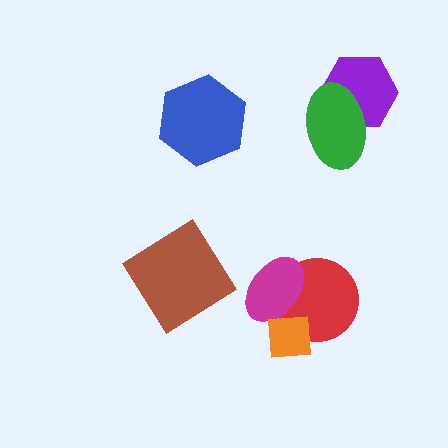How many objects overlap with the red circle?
2 objects overlap with the red circle.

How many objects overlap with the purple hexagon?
1 object overlaps with the purple hexagon.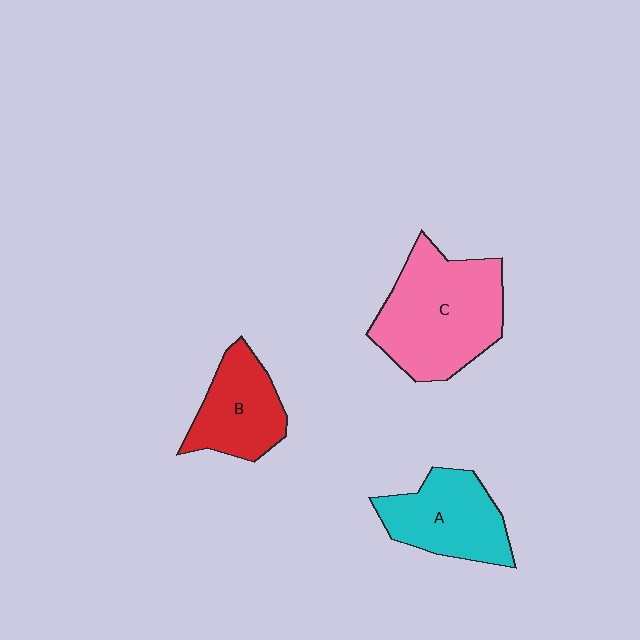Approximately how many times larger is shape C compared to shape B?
Approximately 1.7 times.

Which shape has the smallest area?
Shape B (red).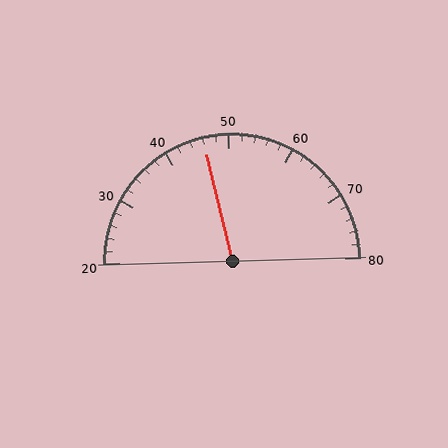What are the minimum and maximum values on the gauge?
The gauge ranges from 20 to 80.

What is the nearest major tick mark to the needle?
The nearest major tick mark is 50.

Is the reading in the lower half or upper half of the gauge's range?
The reading is in the lower half of the range (20 to 80).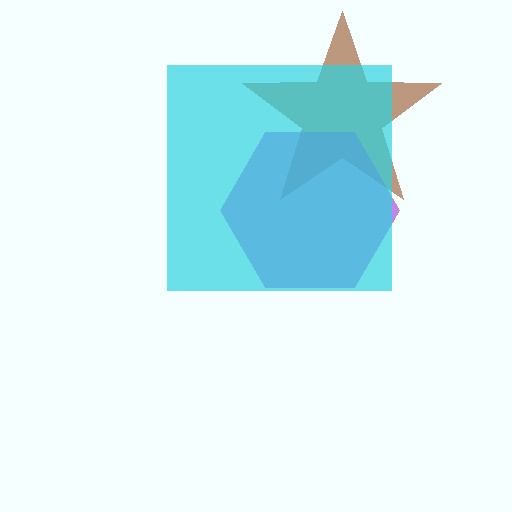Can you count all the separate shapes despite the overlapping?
Yes, there are 3 separate shapes.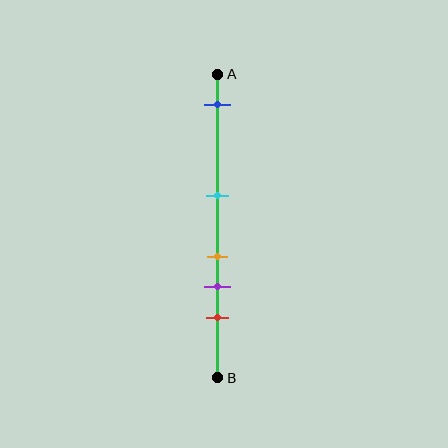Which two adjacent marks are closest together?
The orange and purple marks are the closest adjacent pair.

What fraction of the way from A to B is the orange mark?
The orange mark is approximately 60% (0.6) of the way from A to B.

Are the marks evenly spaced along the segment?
No, the marks are not evenly spaced.